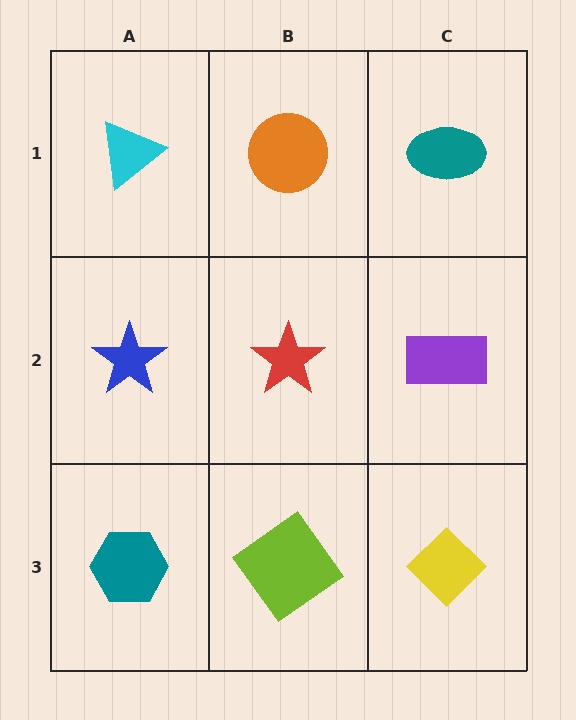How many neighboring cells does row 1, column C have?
2.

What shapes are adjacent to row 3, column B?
A red star (row 2, column B), a teal hexagon (row 3, column A), a yellow diamond (row 3, column C).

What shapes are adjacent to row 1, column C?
A purple rectangle (row 2, column C), an orange circle (row 1, column B).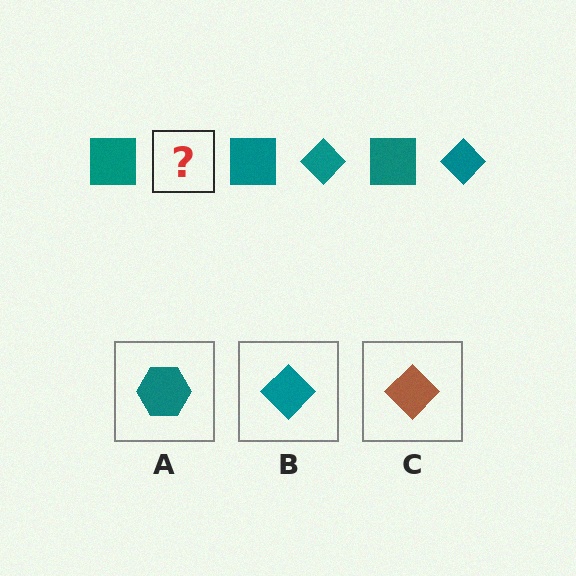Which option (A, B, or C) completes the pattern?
B.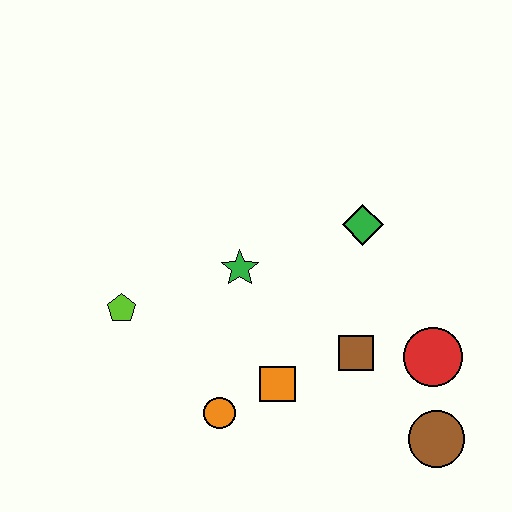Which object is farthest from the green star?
The brown circle is farthest from the green star.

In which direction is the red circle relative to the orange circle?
The red circle is to the right of the orange circle.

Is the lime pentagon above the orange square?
Yes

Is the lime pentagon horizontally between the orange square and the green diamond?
No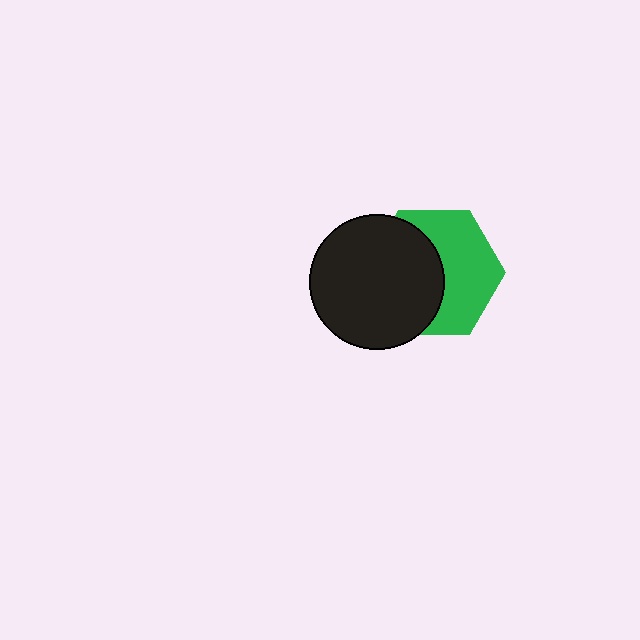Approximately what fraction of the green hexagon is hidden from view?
Roughly 48% of the green hexagon is hidden behind the black circle.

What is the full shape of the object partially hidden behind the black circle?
The partially hidden object is a green hexagon.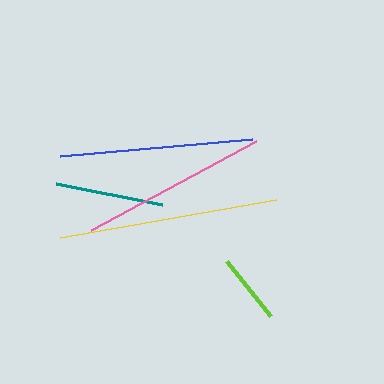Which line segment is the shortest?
The lime line is the shortest at approximately 71 pixels.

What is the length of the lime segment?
The lime segment is approximately 71 pixels long.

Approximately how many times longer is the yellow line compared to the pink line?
The yellow line is approximately 1.2 times the length of the pink line.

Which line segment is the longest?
The yellow line is the longest at approximately 219 pixels.